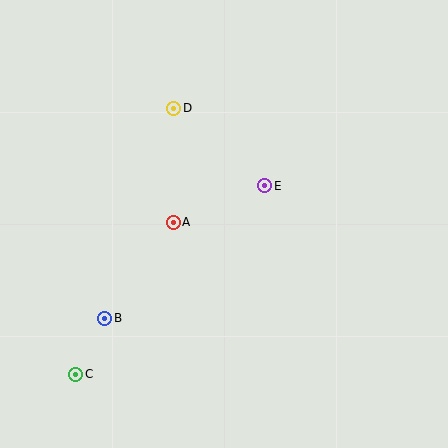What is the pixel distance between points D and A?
The distance between D and A is 114 pixels.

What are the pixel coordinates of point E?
Point E is at (265, 186).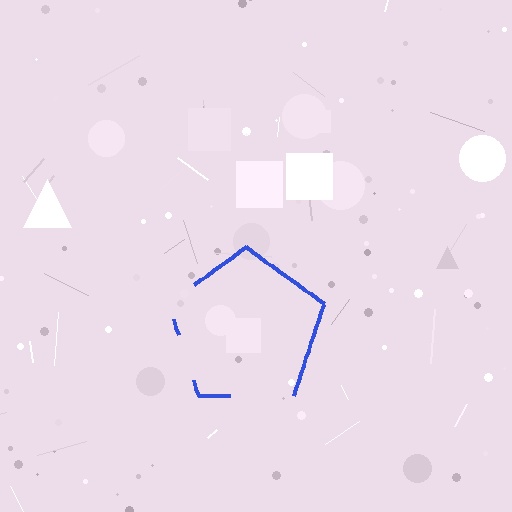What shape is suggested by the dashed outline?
The dashed outline suggests a pentagon.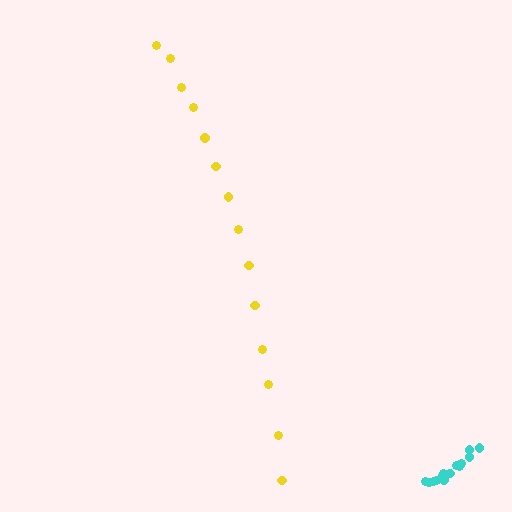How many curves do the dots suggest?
There are 2 distinct paths.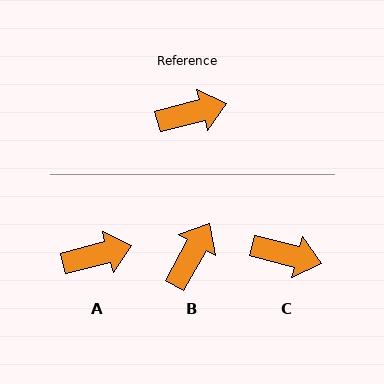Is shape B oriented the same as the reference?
No, it is off by about 46 degrees.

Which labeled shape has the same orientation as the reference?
A.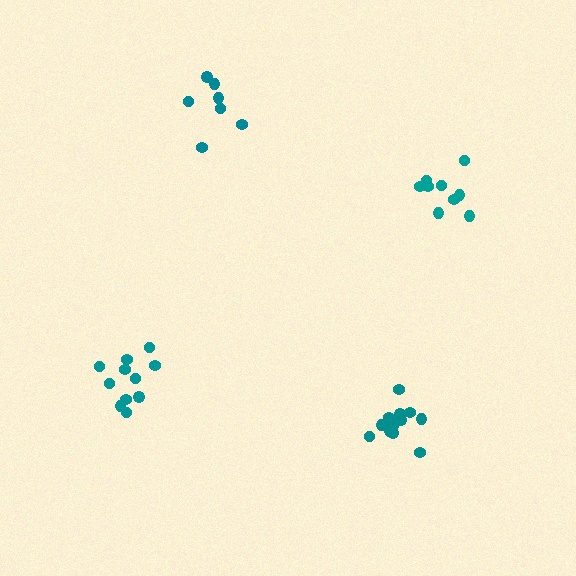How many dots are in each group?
Group 1: 13 dots, Group 2: 7 dots, Group 3: 11 dots, Group 4: 9 dots (40 total).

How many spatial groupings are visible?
There are 4 spatial groupings.